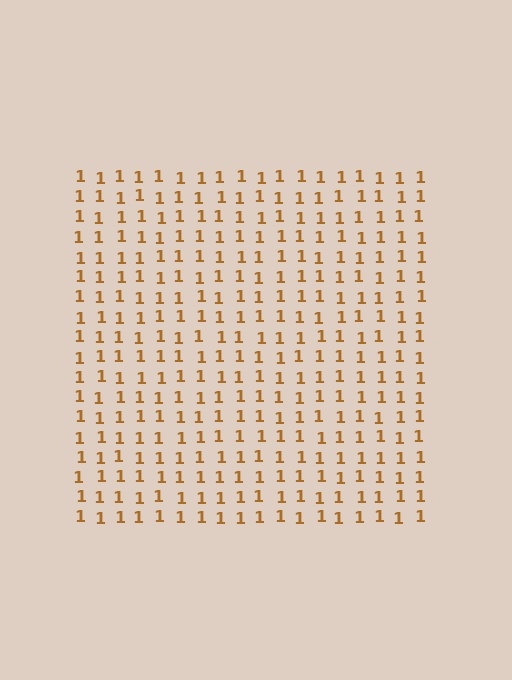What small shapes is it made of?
It is made of small digit 1's.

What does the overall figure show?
The overall figure shows a square.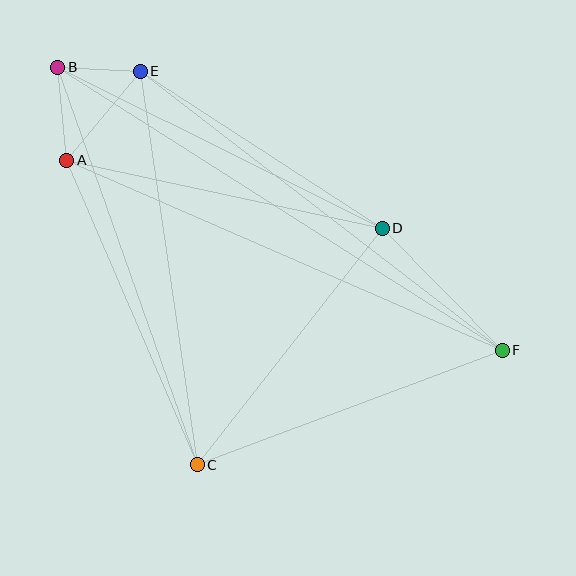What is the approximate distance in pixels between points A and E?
The distance between A and E is approximately 115 pixels.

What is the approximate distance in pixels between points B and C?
The distance between B and C is approximately 421 pixels.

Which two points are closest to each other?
Points B and E are closest to each other.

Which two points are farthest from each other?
Points B and F are farthest from each other.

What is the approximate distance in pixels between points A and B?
The distance between A and B is approximately 93 pixels.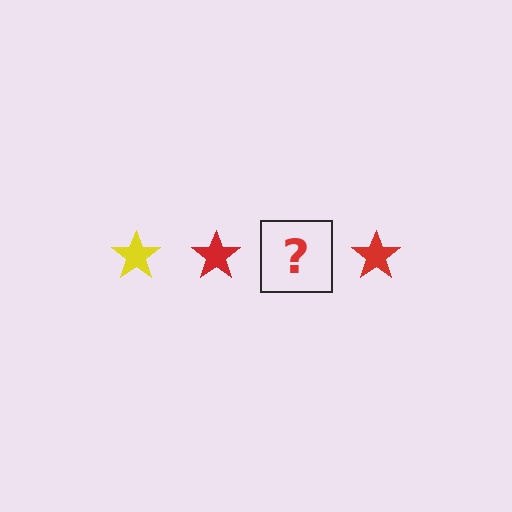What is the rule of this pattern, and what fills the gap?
The rule is that the pattern cycles through yellow, red stars. The gap should be filled with a yellow star.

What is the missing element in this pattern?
The missing element is a yellow star.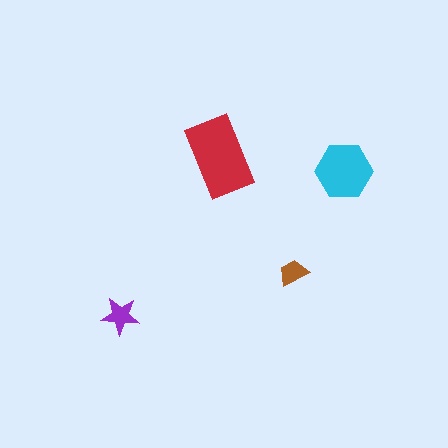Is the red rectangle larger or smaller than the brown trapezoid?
Larger.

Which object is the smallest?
The brown trapezoid.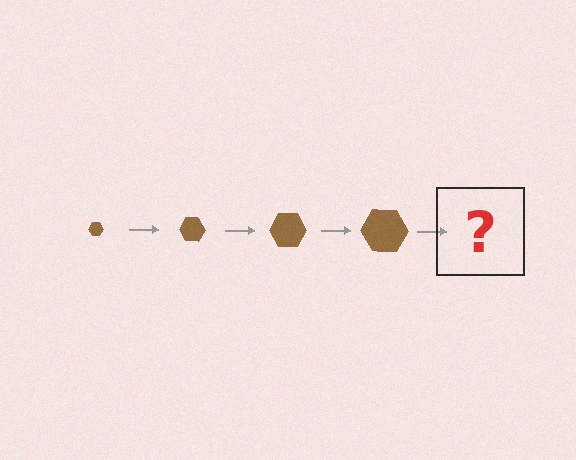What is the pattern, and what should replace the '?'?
The pattern is that the hexagon gets progressively larger each step. The '?' should be a brown hexagon, larger than the previous one.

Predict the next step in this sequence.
The next step is a brown hexagon, larger than the previous one.